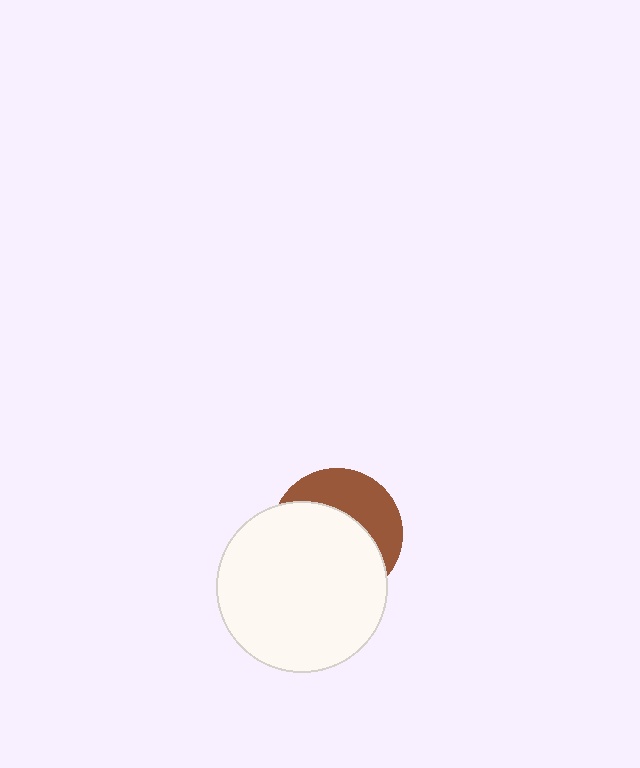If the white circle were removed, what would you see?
You would see the complete brown circle.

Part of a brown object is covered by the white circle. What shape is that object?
It is a circle.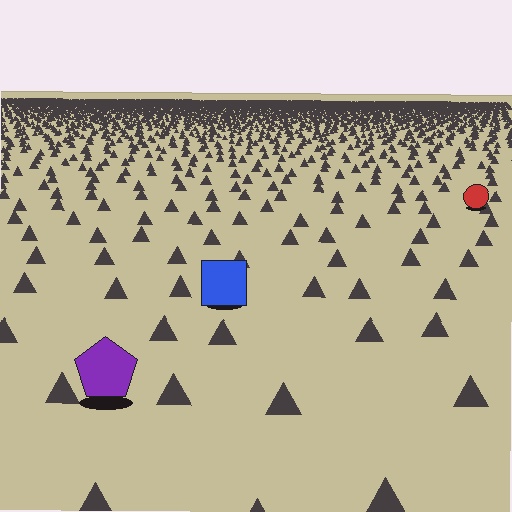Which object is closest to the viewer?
The purple pentagon is closest. The texture marks near it are larger and more spread out.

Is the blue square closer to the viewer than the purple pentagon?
No. The purple pentagon is closer — you can tell from the texture gradient: the ground texture is coarser near it.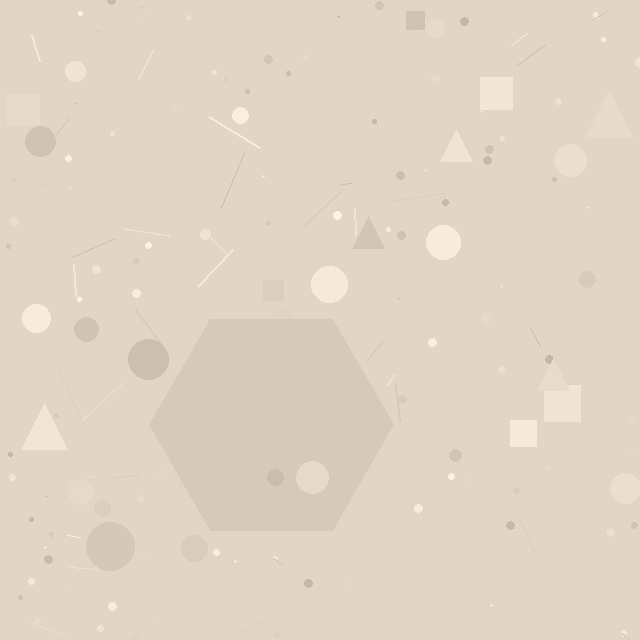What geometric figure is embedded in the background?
A hexagon is embedded in the background.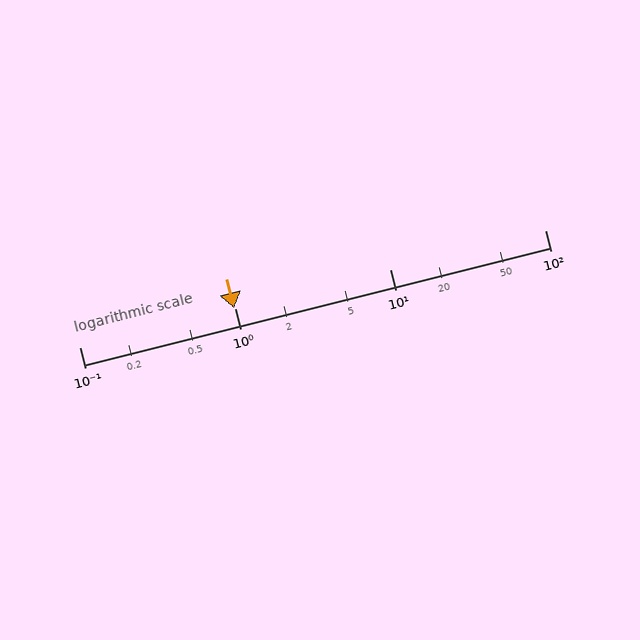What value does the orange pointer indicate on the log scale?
The pointer indicates approximately 0.99.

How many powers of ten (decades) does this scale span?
The scale spans 3 decades, from 0.1 to 100.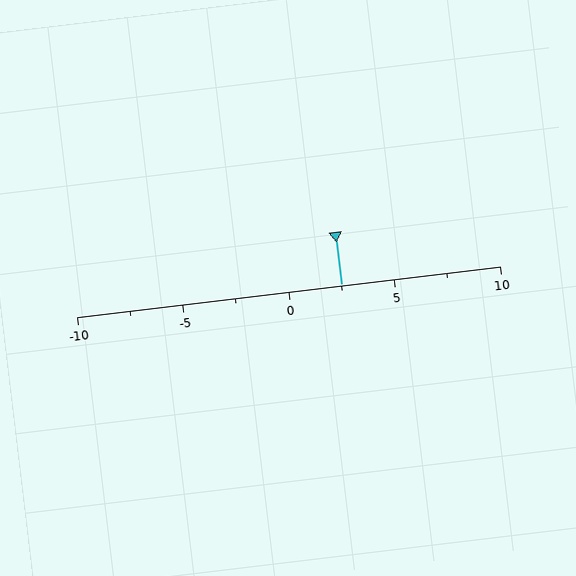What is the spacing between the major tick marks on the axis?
The major ticks are spaced 5 apart.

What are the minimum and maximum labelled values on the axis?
The axis runs from -10 to 10.